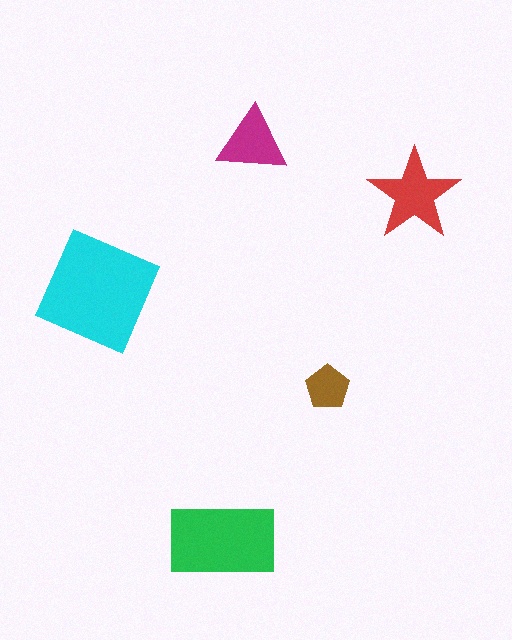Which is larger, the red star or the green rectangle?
The green rectangle.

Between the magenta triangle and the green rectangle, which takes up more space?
The green rectangle.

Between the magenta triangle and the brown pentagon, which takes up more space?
The magenta triangle.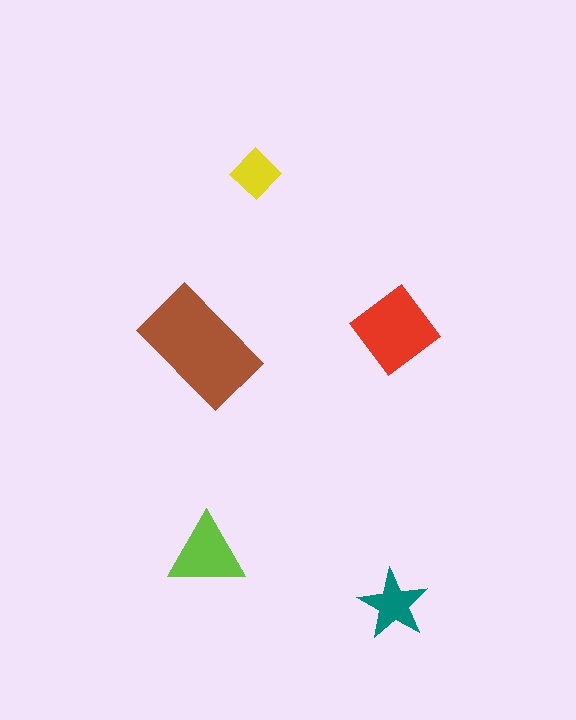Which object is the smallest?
The yellow diamond.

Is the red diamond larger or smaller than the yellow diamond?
Larger.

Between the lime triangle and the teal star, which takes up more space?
The lime triangle.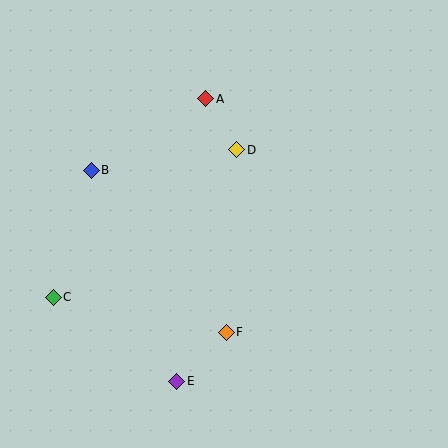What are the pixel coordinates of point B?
Point B is at (91, 170).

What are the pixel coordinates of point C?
Point C is at (53, 297).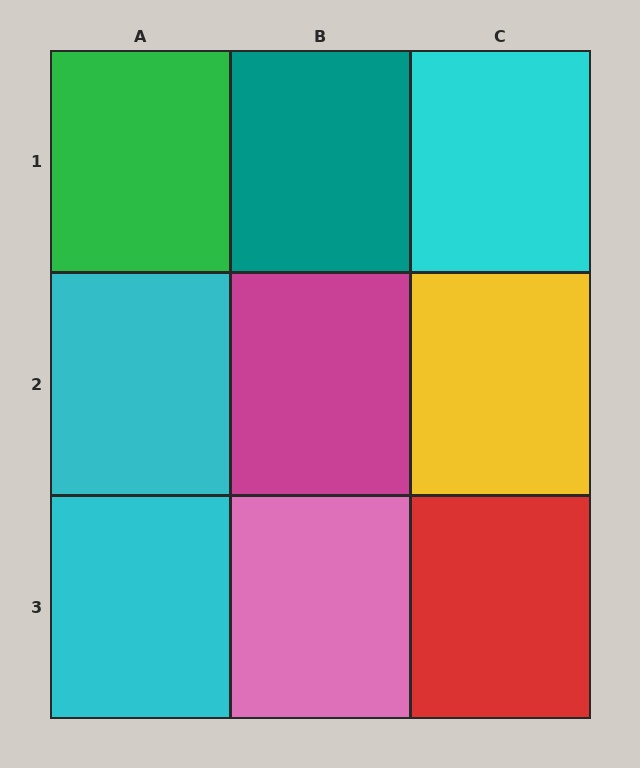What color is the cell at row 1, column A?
Green.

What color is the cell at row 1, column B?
Teal.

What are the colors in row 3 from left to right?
Cyan, pink, red.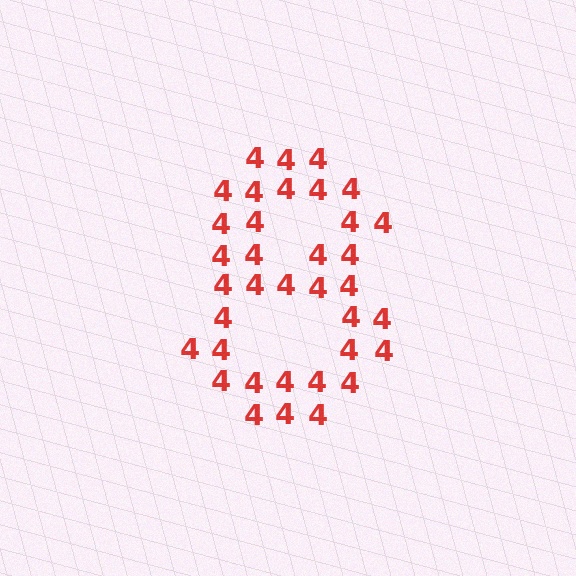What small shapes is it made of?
It is made of small digit 4's.